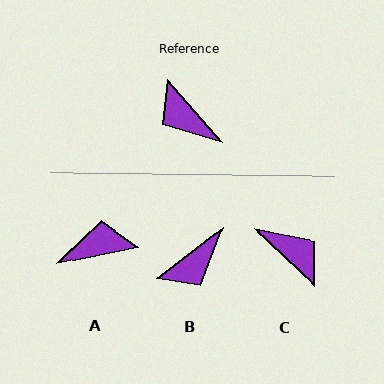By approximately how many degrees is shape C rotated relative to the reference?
Approximately 174 degrees clockwise.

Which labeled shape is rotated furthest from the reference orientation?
C, about 174 degrees away.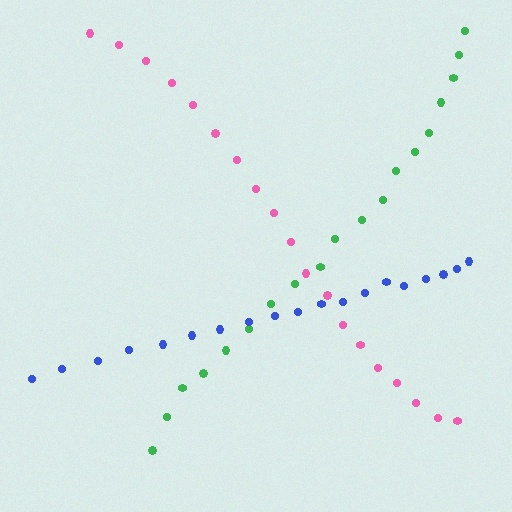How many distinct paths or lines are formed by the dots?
There are 3 distinct paths.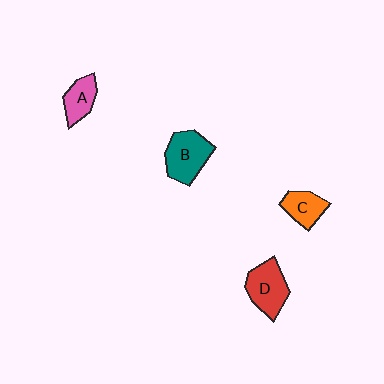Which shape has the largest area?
Shape B (teal).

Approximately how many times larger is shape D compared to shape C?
Approximately 1.4 times.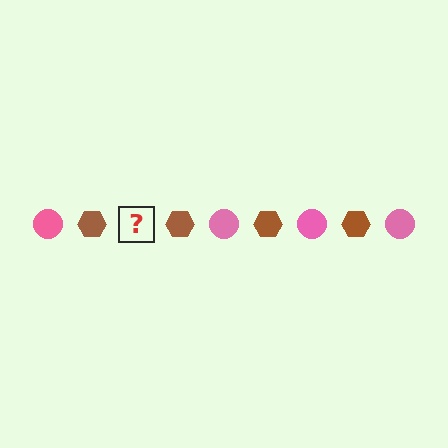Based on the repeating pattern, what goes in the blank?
The blank should be a pink circle.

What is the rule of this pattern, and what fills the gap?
The rule is that the pattern alternates between pink circle and brown hexagon. The gap should be filled with a pink circle.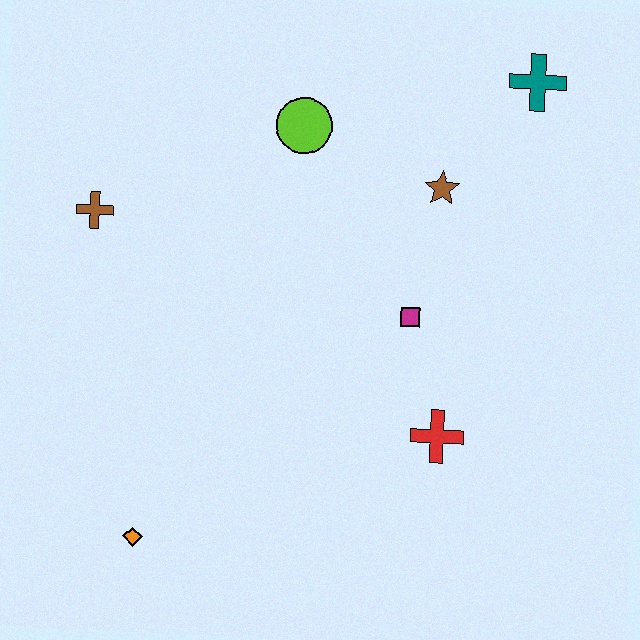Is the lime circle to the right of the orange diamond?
Yes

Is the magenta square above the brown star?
No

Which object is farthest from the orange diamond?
The teal cross is farthest from the orange diamond.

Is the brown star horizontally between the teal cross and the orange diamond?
Yes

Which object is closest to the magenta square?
The red cross is closest to the magenta square.